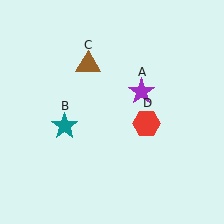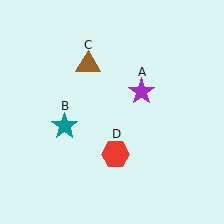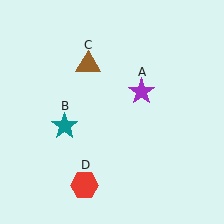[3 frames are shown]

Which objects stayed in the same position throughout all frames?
Purple star (object A) and teal star (object B) and brown triangle (object C) remained stationary.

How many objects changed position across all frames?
1 object changed position: red hexagon (object D).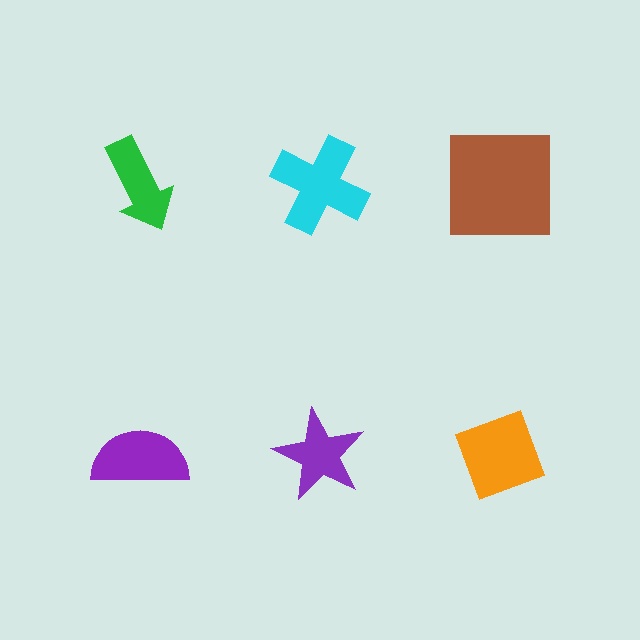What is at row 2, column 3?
An orange diamond.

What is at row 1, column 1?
A green arrow.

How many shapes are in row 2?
3 shapes.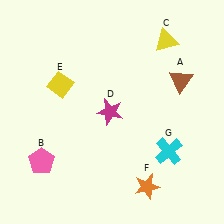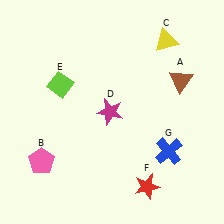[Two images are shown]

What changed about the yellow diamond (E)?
In Image 1, E is yellow. In Image 2, it changed to lime.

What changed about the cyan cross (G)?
In Image 1, G is cyan. In Image 2, it changed to blue.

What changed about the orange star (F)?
In Image 1, F is orange. In Image 2, it changed to red.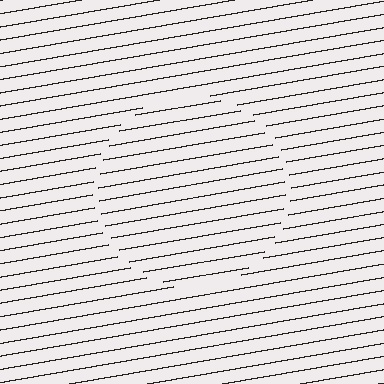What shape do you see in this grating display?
An illusory circle. The interior of the shape contains the same grating, shifted by half a period — the contour is defined by the phase discontinuity where line-ends from the inner and outer gratings abut.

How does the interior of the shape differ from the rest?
The interior of the shape contains the same grating, shifted by half a period — the contour is defined by the phase discontinuity where line-ends from the inner and outer gratings abut.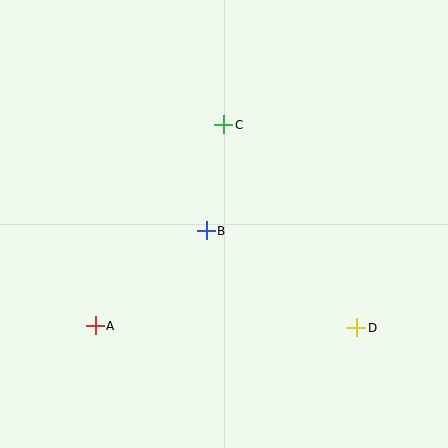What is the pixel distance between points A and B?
The distance between A and B is 146 pixels.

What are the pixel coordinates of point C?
Point C is at (224, 125).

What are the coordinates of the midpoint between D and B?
The midpoint between D and B is at (282, 279).